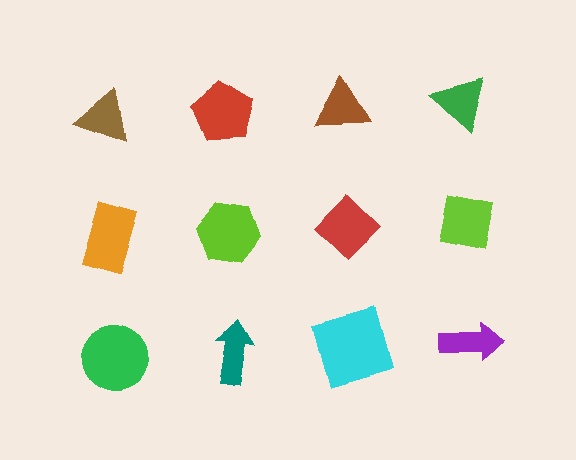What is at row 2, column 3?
A red diamond.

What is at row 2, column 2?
A lime hexagon.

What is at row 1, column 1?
A brown triangle.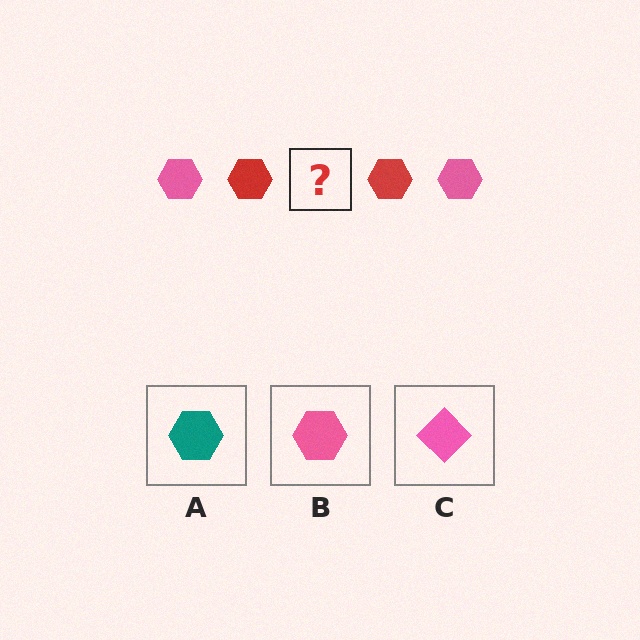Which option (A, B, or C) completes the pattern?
B.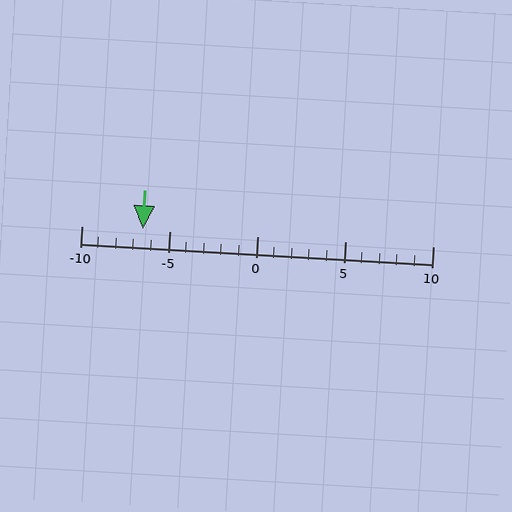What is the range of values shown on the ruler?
The ruler shows values from -10 to 10.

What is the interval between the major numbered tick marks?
The major tick marks are spaced 5 units apart.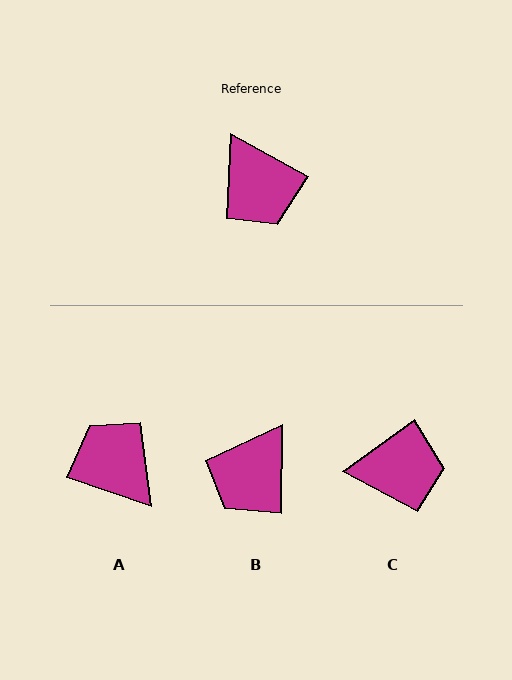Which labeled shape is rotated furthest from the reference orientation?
A, about 170 degrees away.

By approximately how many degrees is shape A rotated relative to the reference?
Approximately 170 degrees clockwise.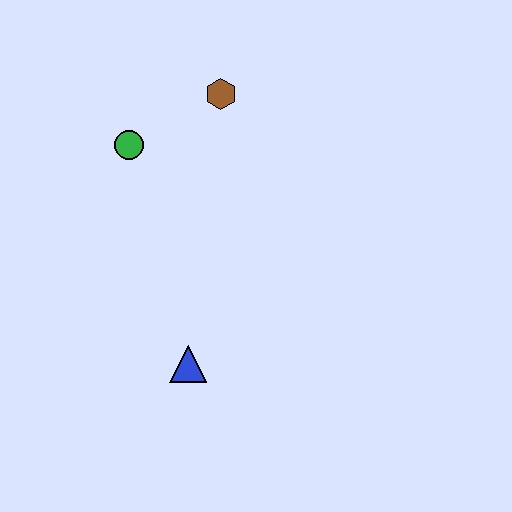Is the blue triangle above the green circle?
No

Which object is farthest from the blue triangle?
The brown hexagon is farthest from the blue triangle.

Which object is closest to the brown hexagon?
The green circle is closest to the brown hexagon.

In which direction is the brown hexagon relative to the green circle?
The brown hexagon is to the right of the green circle.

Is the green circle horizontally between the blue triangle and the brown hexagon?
No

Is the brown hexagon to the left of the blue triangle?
No